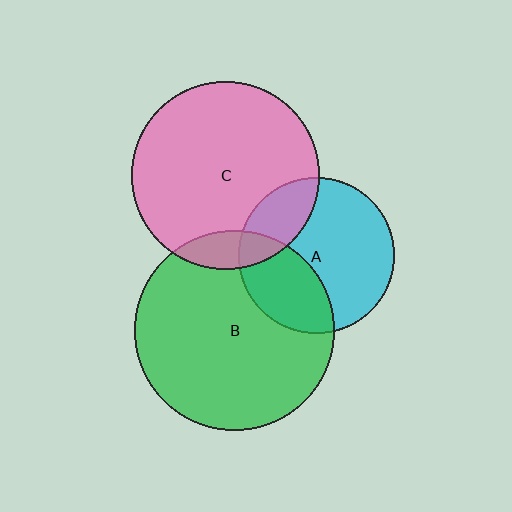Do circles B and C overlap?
Yes.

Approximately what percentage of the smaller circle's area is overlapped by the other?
Approximately 10%.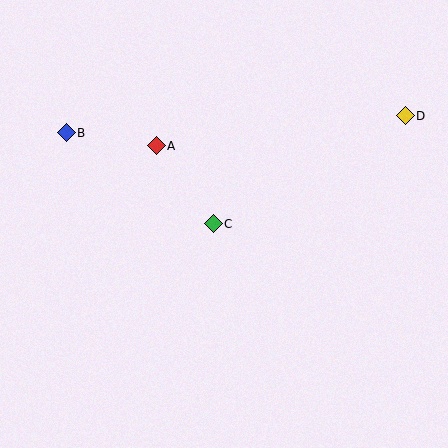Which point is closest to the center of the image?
Point C at (213, 224) is closest to the center.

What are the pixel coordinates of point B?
Point B is at (66, 133).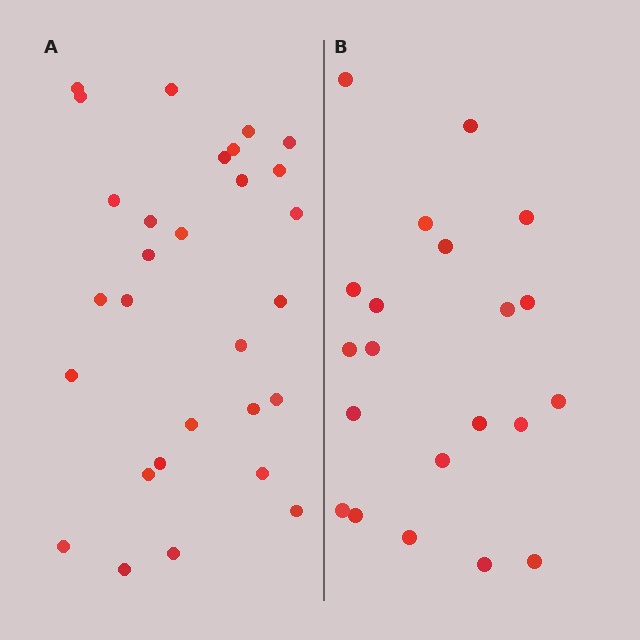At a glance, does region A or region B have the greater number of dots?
Region A (the left region) has more dots.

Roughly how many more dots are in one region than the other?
Region A has roughly 8 or so more dots than region B.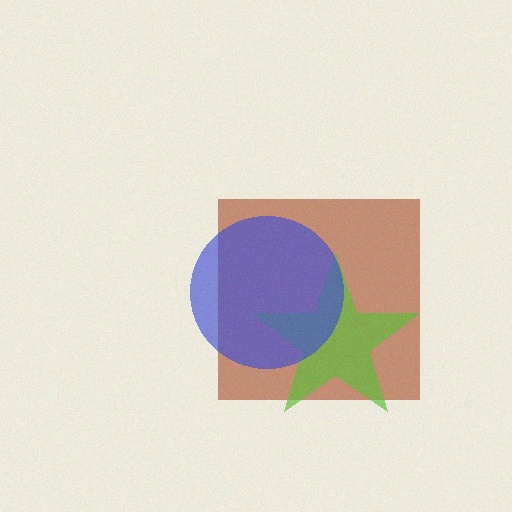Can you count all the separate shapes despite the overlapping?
Yes, there are 3 separate shapes.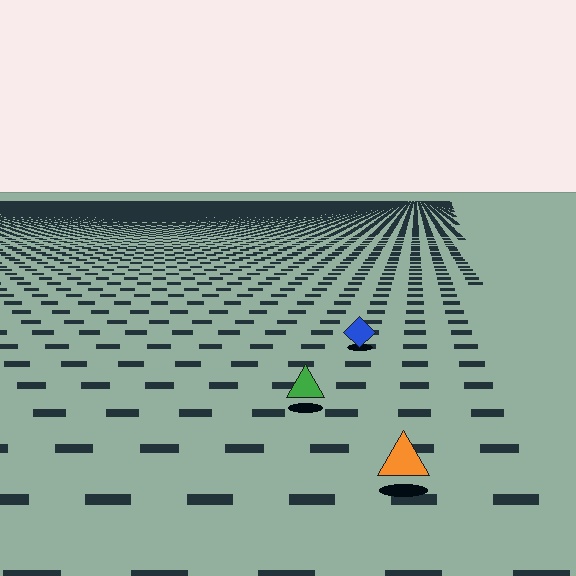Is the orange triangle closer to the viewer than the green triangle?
Yes. The orange triangle is closer — you can tell from the texture gradient: the ground texture is coarser near it.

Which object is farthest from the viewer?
The blue diamond is farthest from the viewer. It appears smaller and the ground texture around it is denser.